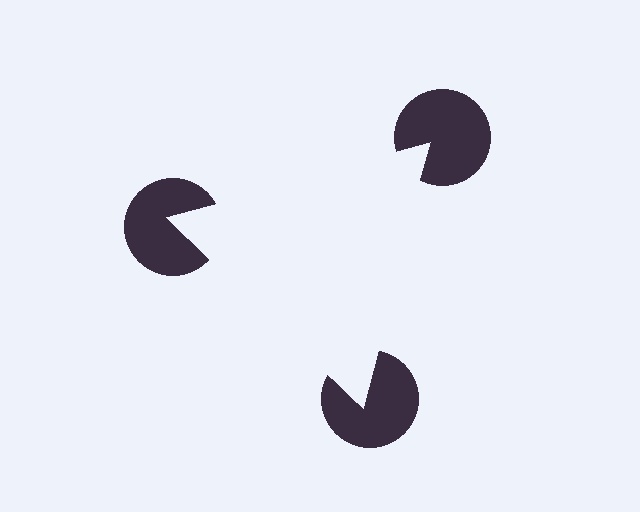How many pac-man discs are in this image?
There are 3 — one at each vertex of the illusory triangle.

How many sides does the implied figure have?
3 sides.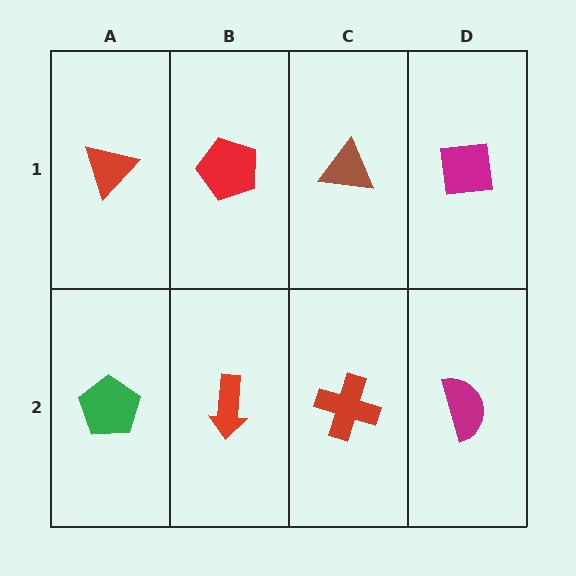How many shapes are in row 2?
4 shapes.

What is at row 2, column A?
A green pentagon.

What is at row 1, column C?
A brown triangle.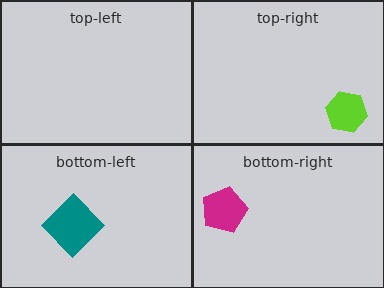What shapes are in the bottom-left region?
The teal diamond.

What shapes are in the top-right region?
The lime hexagon.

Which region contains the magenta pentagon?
The bottom-right region.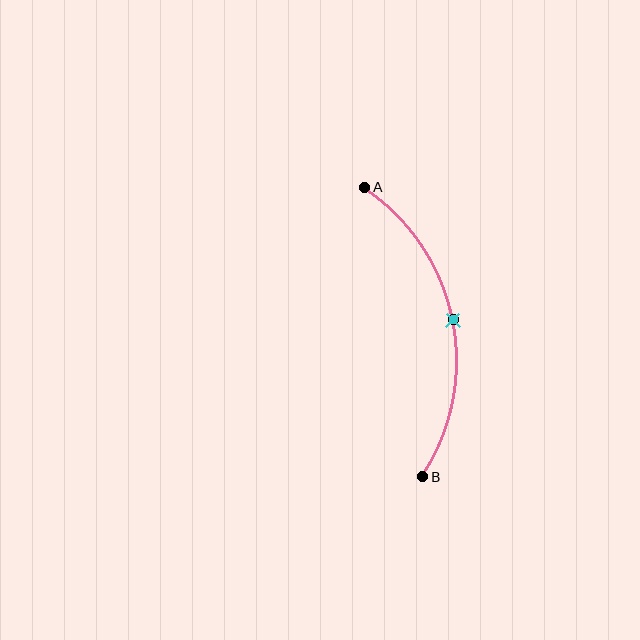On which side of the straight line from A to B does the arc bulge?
The arc bulges to the right of the straight line connecting A and B.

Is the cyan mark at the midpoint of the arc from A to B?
Yes. The cyan mark lies on the arc at equal arc-length from both A and B — it is the arc midpoint.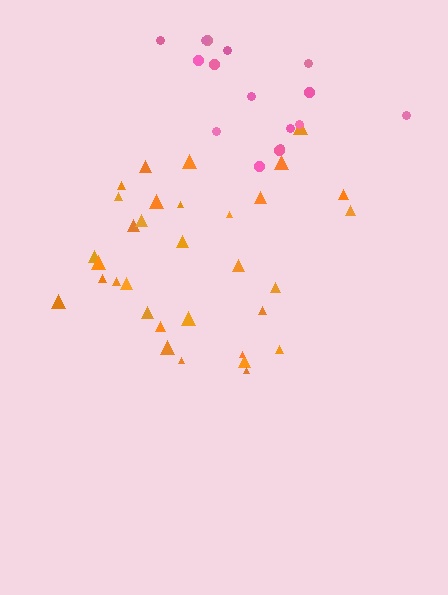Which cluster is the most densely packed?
Orange.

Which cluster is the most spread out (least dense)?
Pink.